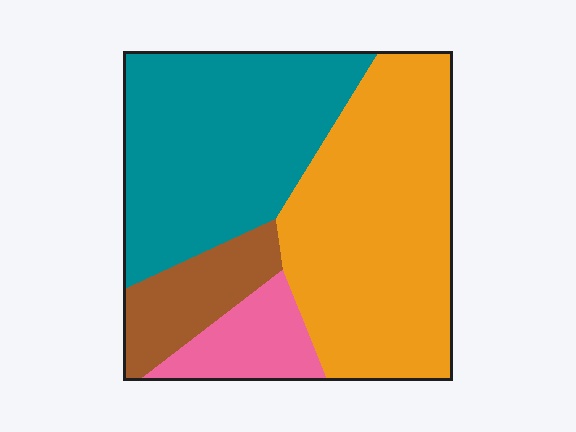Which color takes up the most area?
Orange, at roughly 45%.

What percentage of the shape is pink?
Pink covers around 10% of the shape.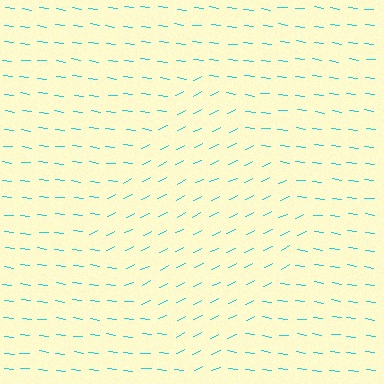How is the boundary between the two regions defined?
The boundary is defined purely by a change in line orientation (approximately 33 degrees difference). All lines are the same color and thickness.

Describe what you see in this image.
The image is filled with small cyan line segments. A diamond region in the image has lines oriented differently from the surrounding lines, creating a visible texture boundary.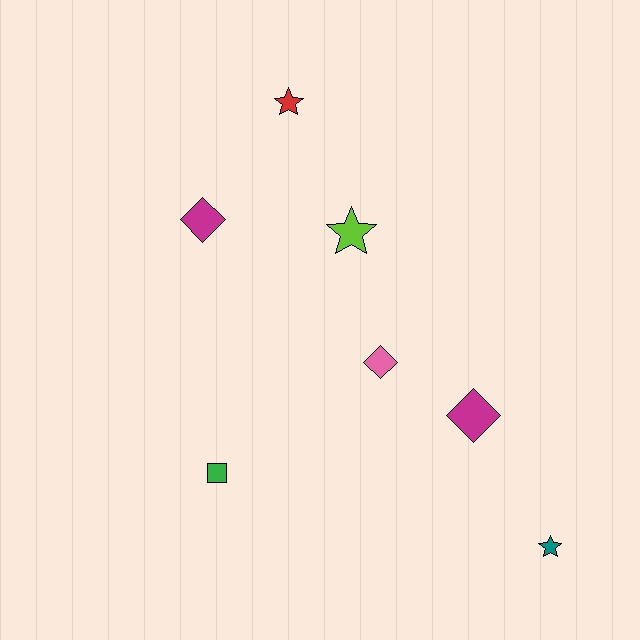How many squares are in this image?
There is 1 square.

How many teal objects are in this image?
There is 1 teal object.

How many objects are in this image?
There are 7 objects.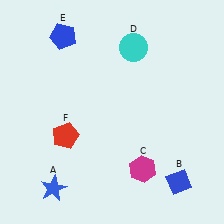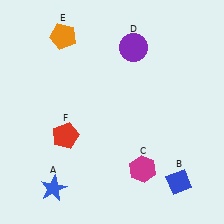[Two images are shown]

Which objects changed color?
D changed from cyan to purple. E changed from blue to orange.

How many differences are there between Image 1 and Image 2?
There are 2 differences between the two images.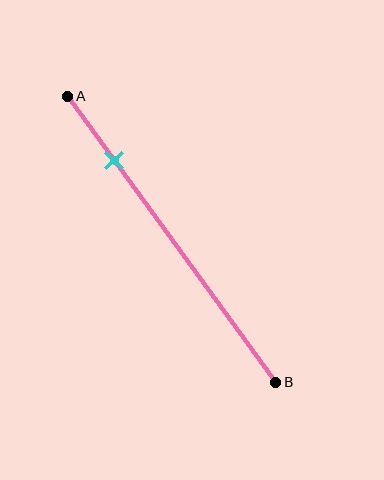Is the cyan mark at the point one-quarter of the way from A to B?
Yes, the mark is approximately at the one-quarter point.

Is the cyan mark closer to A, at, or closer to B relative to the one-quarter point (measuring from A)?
The cyan mark is approximately at the one-quarter point of segment AB.